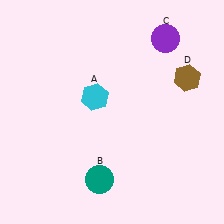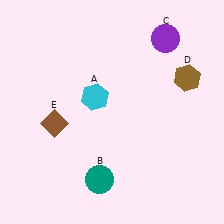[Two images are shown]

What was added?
A brown diamond (E) was added in Image 2.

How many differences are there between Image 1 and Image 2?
There is 1 difference between the two images.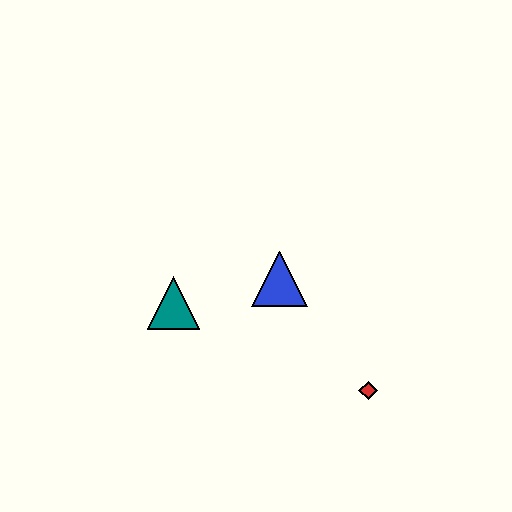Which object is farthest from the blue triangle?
The red diamond is farthest from the blue triangle.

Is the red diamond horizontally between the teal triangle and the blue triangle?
No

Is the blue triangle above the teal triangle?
Yes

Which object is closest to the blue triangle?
The teal triangle is closest to the blue triangle.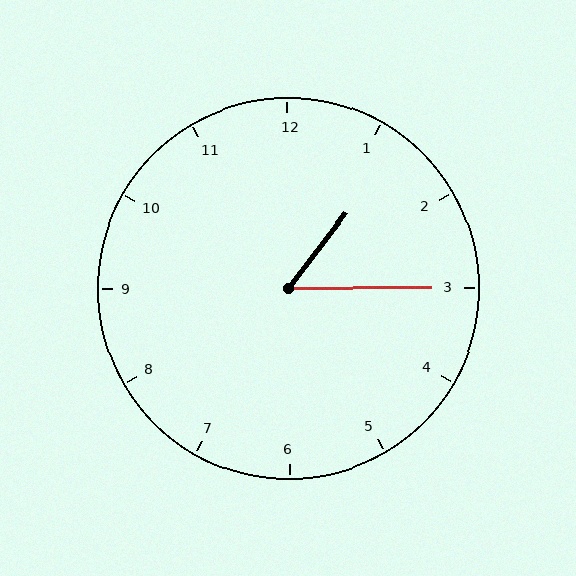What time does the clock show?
1:15.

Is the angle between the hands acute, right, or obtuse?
It is acute.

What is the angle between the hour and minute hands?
Approximately 52 degrees.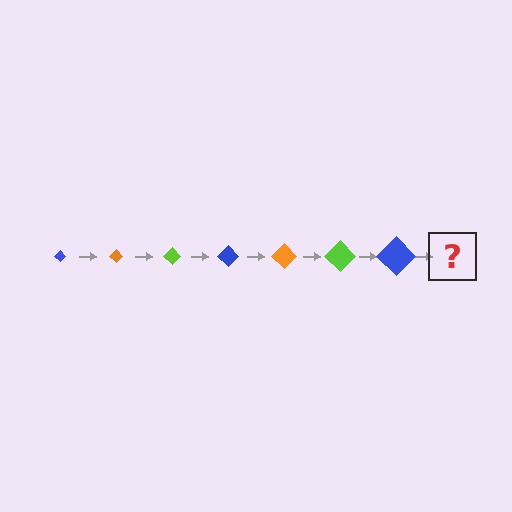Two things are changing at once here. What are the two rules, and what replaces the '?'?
The two rules are that the diamond grows larger each step and the color cycles through blue, orange, and lime. The '?' should be an orange diamond, larger than the previous one.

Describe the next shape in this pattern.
It should be an orange diamond, larger than the previous one.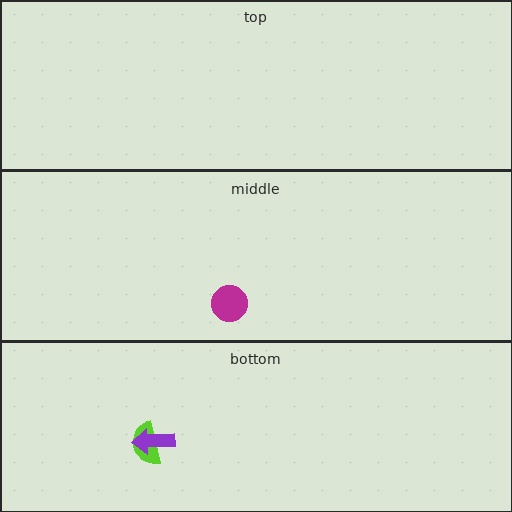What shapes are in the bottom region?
The lime semicircle, the purple arrow.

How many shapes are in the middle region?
1.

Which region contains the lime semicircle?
The bottom region.